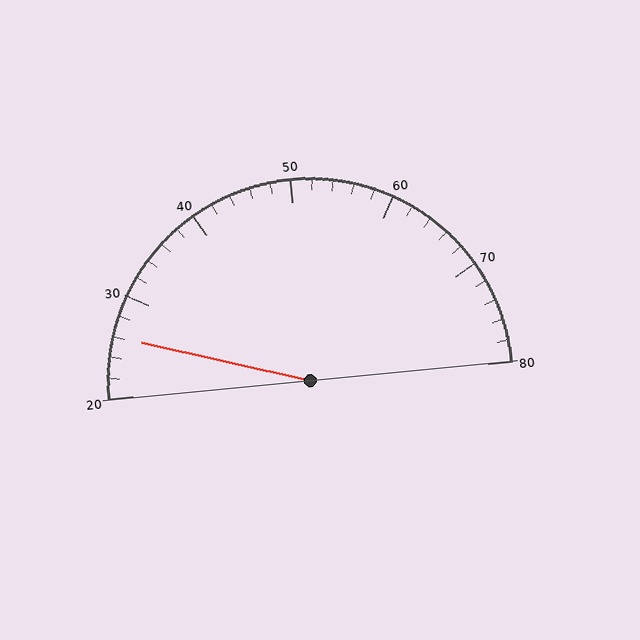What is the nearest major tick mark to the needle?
The nearest major tick mark is 30.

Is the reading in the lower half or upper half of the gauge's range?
The reading is in the lower half of the range (20 to 80).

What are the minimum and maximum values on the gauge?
The gauge ranges from 20 to 80.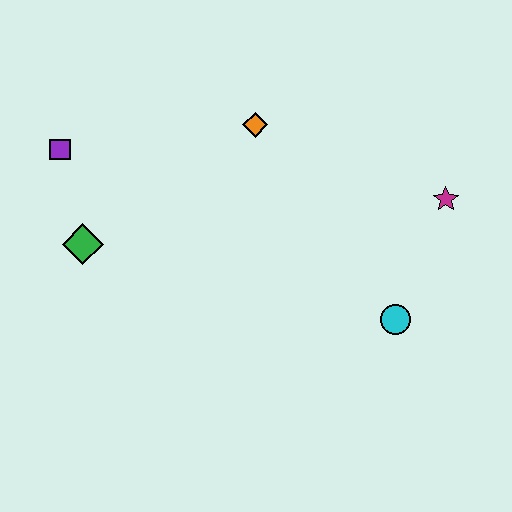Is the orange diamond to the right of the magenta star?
No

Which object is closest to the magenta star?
The cyan circle is closest to the magenta star.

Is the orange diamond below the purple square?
No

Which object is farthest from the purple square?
The magenta star is farthest from the purple square.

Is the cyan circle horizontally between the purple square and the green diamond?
No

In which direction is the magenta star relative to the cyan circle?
The magenta star is above the cyan circle.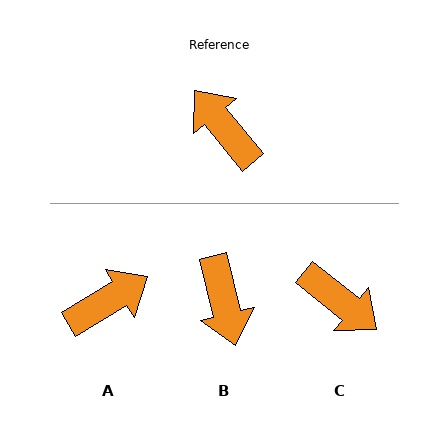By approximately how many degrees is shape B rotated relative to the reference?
Approximately 155 degrees counter-clockwise.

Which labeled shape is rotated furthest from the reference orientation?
C, about 168 degrees away.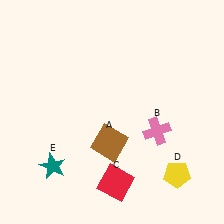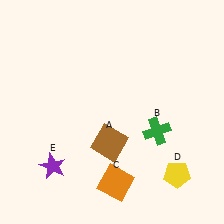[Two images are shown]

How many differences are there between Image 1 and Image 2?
There are 3 differences between the two images.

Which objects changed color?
B changed from pink to green. C changed from red to orange. E changed from teal to purple.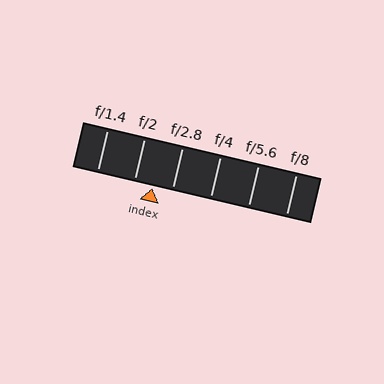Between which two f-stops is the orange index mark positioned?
The index mark is between f/2 and f/2.8.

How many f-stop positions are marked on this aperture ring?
There are 6 f-stop positions marked.